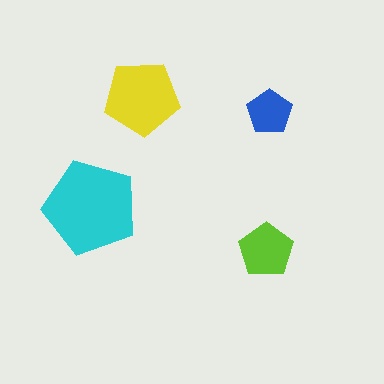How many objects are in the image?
There are 4 objects in the image.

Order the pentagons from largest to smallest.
the cyan one, the yellow one, the lime one, the blue one.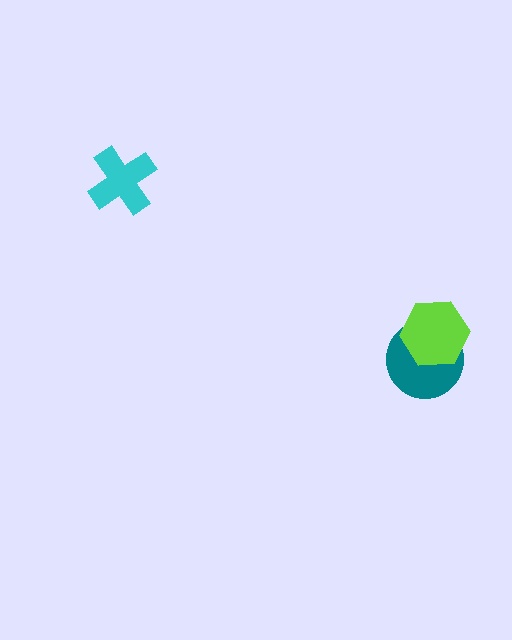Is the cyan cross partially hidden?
No, no other shape covers it.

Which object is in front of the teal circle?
The lime hexagon is in front of the teal circle.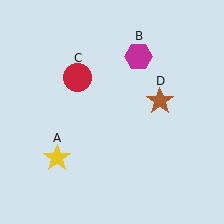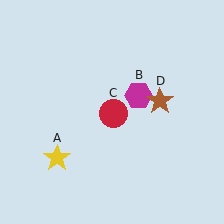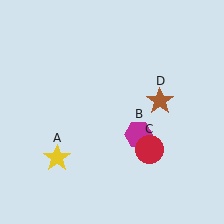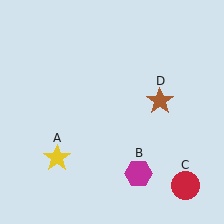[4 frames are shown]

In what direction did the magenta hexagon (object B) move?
The magenta hexagon (object B) moved down.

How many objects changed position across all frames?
2 objects changed position: magenta hexagon (object B), red circle (object C).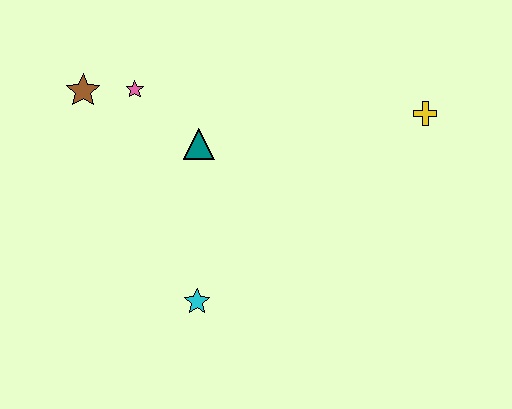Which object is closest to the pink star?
The brown star is closest to the pink star.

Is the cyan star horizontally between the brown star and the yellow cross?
Yes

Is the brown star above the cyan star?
Yes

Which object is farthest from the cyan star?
The yellow cross is farthest from the cyan star.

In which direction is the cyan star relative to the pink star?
The cyan star is below the pink star.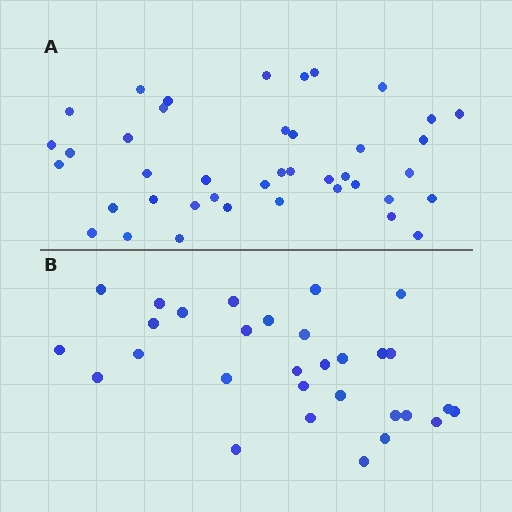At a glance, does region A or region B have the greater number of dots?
Region A (the top region) has more dots.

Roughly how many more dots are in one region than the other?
Region A has roughly 12 or so more dots than region B.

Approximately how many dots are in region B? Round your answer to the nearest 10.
About 30 dots.